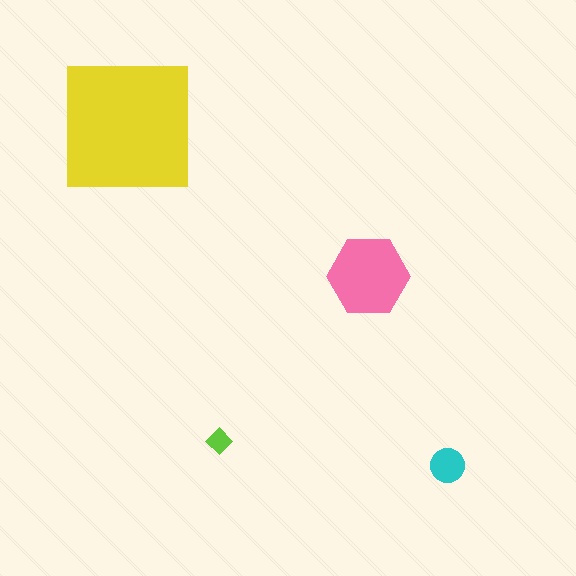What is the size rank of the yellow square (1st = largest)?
1st.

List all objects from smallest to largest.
The lime diamond, the cyan circle, the pink hexagon, the yellow square.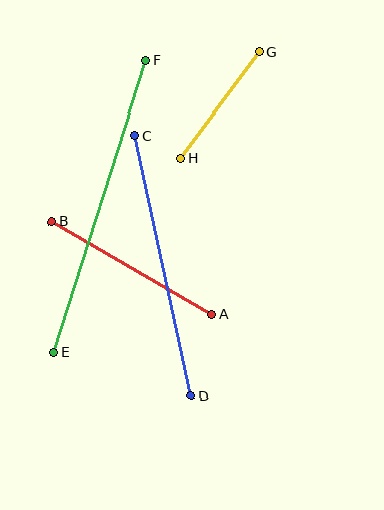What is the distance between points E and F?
The distance is approximately 307 pixels.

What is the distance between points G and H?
The distance is approximately 132 pixels.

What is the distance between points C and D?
The distance is approximately 266 pixels.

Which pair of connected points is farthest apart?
Points E and F are farthest apart.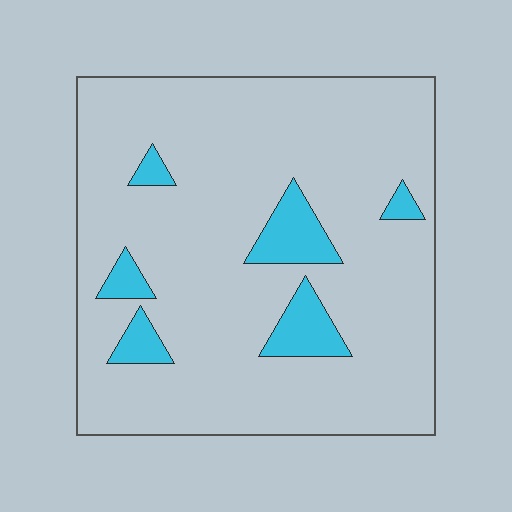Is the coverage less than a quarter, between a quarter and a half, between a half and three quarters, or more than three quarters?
Less than a quarter.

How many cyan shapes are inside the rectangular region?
6.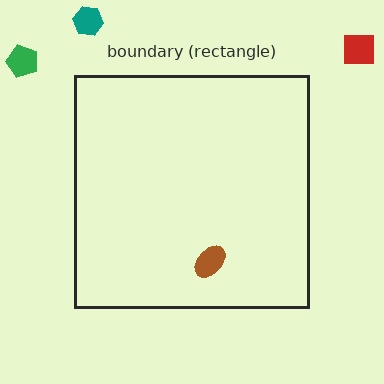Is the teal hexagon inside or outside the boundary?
Outside.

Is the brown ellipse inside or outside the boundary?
Inside.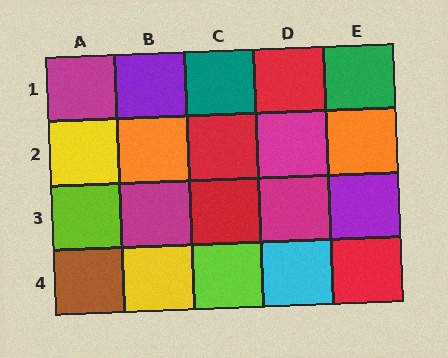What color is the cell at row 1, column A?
Magenta.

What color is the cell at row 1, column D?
Red.